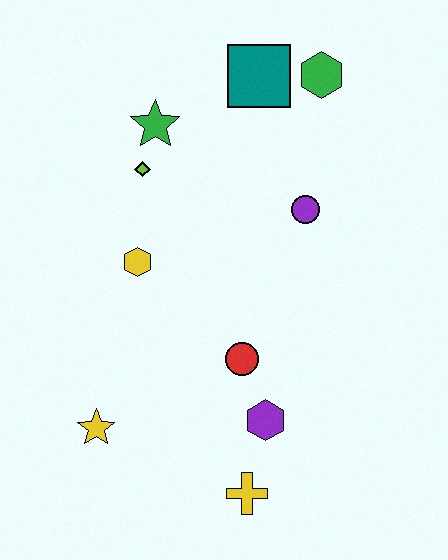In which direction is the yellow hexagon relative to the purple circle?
The yellow hexagon is to the left of the purple circle.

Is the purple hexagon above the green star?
No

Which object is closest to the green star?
The lime diamond is closest to the green star.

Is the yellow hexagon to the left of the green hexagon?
Yes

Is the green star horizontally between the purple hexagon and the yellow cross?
No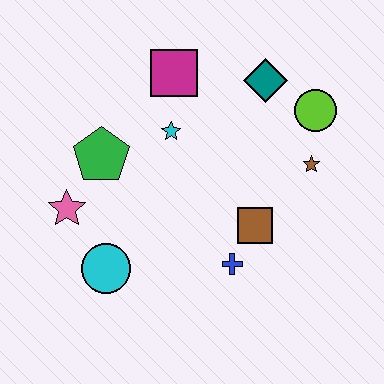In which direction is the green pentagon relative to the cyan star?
The green pentagon is to the left of the cyan star.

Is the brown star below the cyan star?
Yes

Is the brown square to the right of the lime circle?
No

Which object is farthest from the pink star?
The lime circle is farthest from the pink star.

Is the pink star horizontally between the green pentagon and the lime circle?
No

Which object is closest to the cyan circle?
The pink star is closest to the cyan circle.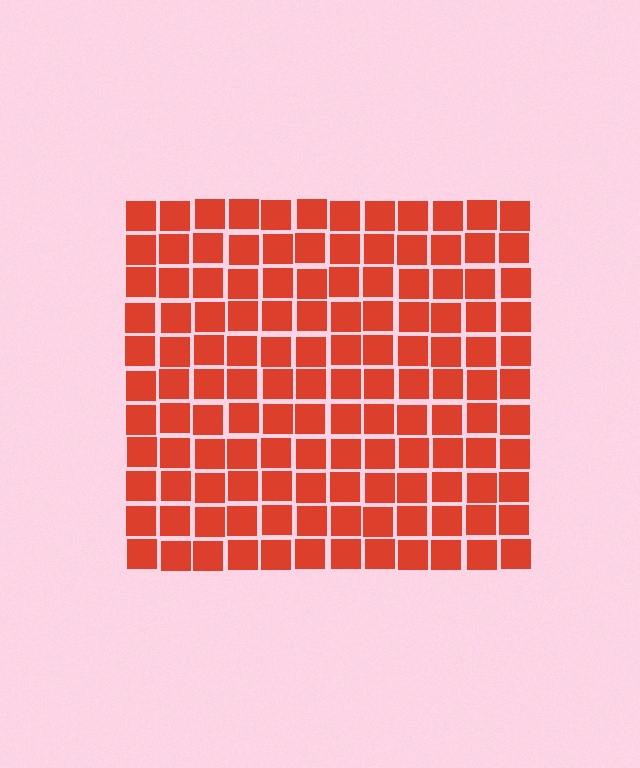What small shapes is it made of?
It is made of small squares.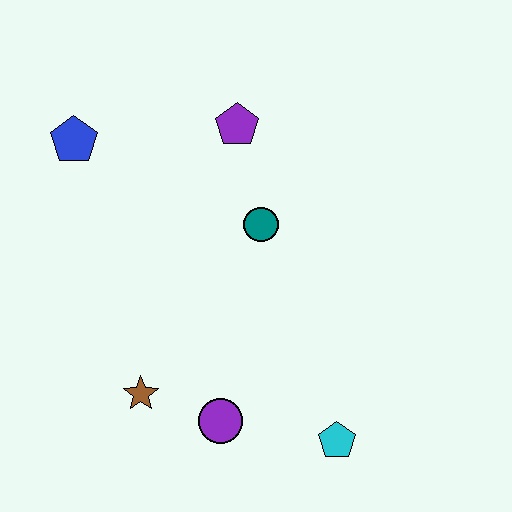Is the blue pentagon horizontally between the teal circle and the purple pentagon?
No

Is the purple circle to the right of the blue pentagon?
Yes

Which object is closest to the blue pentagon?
The purple pentagon is closest to the blue pentagon.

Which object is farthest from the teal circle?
The cyan pentagon is farthest from the teal circle.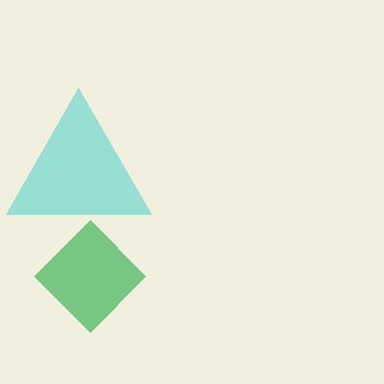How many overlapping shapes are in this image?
There are 2 overlapping shapes in the image.